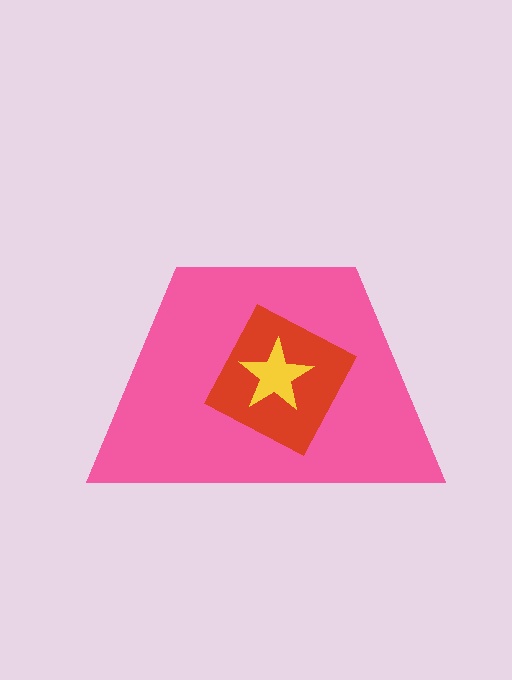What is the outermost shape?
The pink trapezoid.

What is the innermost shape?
The yellow star.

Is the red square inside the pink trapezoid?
Yes.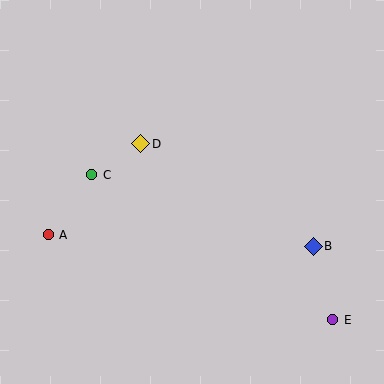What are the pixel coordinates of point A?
Point A is at (48, 235).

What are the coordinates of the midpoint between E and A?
The midpoint between E and A is at (190, 277).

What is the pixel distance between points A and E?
The distance between A and E is 297 pixels.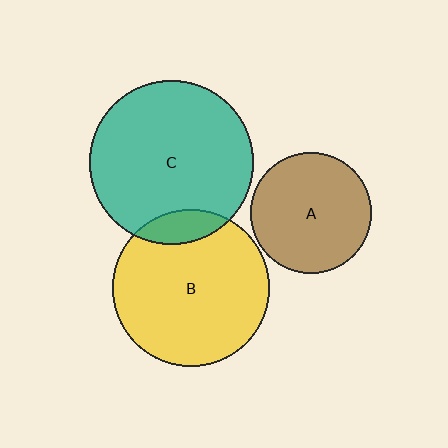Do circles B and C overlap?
Yes.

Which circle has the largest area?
Circle C (teal).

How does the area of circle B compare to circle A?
Approximately 1.7 times.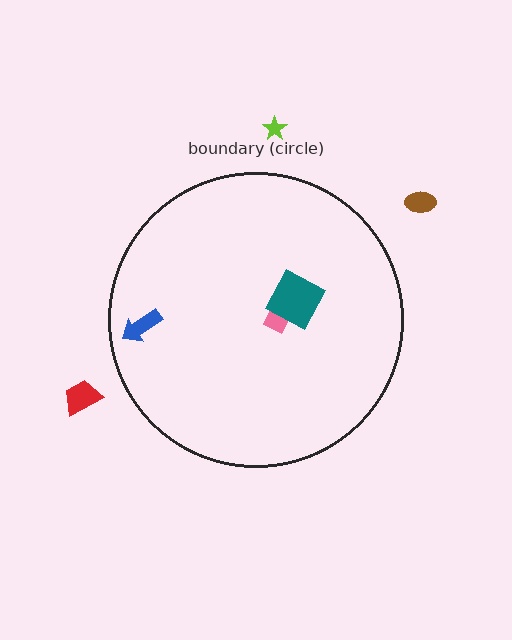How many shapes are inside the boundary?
3 inside, 3 outside.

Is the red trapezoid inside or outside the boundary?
Outside.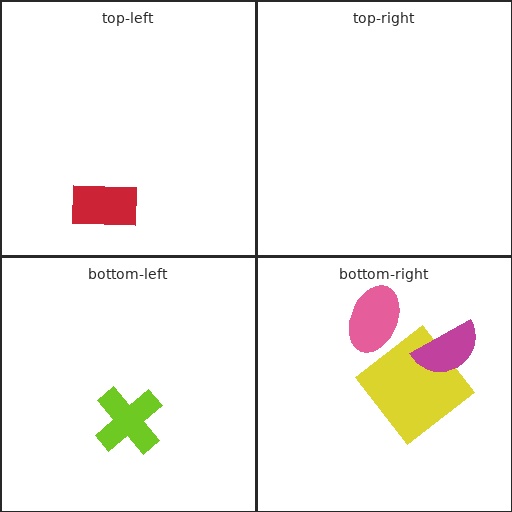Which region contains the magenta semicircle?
The bottom-right region.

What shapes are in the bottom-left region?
The lime cross.